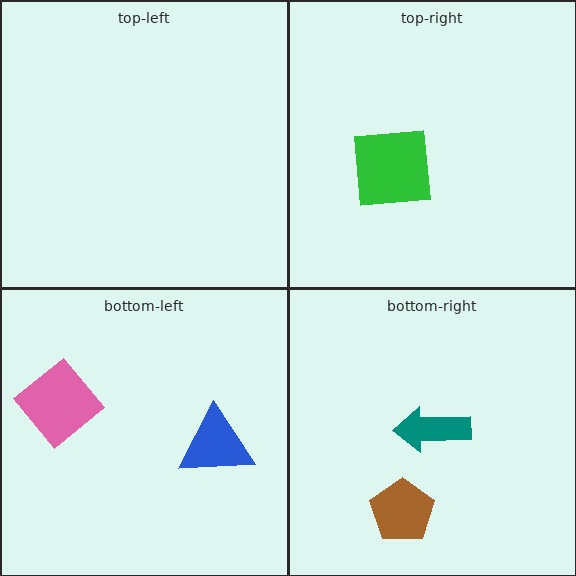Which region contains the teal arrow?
The bottom-right region.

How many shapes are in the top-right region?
1.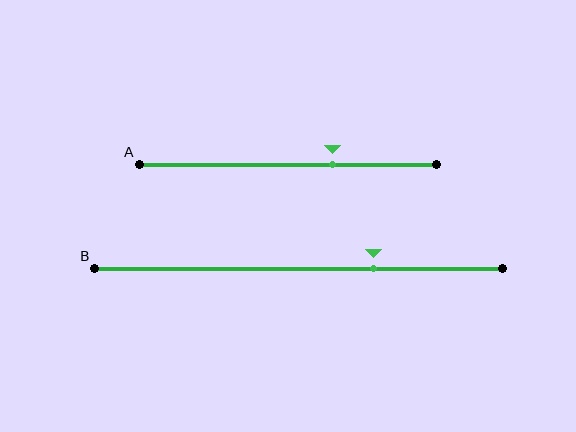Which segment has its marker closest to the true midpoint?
Segment A has its marker closest to the true midpoint.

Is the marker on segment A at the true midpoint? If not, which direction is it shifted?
No, the marker on segment A is shifted to the right by about 15% of the segment length.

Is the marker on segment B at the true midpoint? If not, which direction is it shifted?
No, the marker on segment B is shifted to the right by about 18% of the segment length.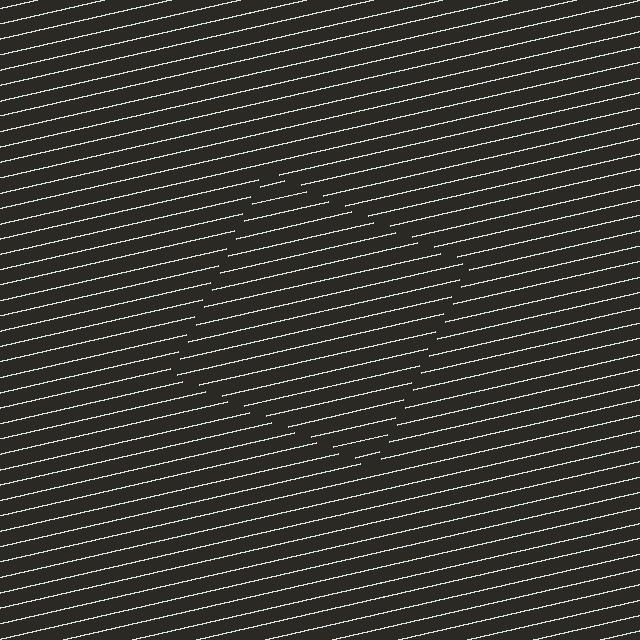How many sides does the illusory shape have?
4 sides — the line-ends trace a square.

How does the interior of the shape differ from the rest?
The interior of the shape contains the same grating, shifted by half a period — the contour is defined by the phase discontinuity where line-ends from the inner and outer gratings abut.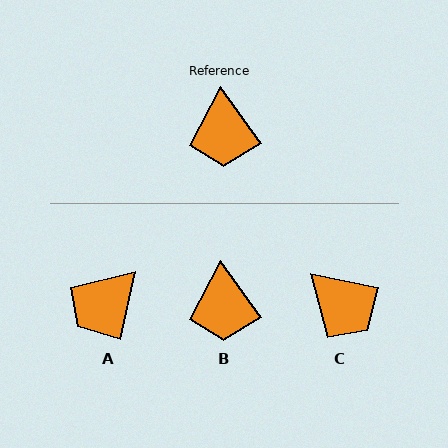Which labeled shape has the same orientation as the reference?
B.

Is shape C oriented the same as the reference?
No, it is off by about 44 degrees.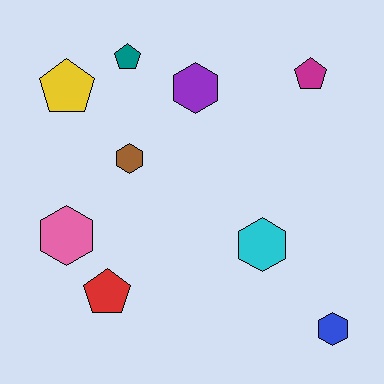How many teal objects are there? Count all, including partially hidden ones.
There is 1 teal object.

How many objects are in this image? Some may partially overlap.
There are 9 objects.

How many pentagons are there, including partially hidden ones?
There are 4 pentagons.